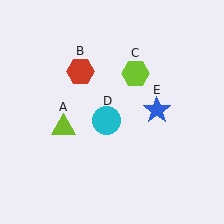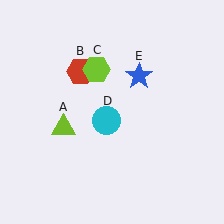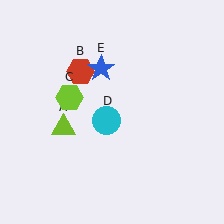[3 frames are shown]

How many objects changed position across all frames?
2 objects changed position: lime hexagon (object C), blue star (object E).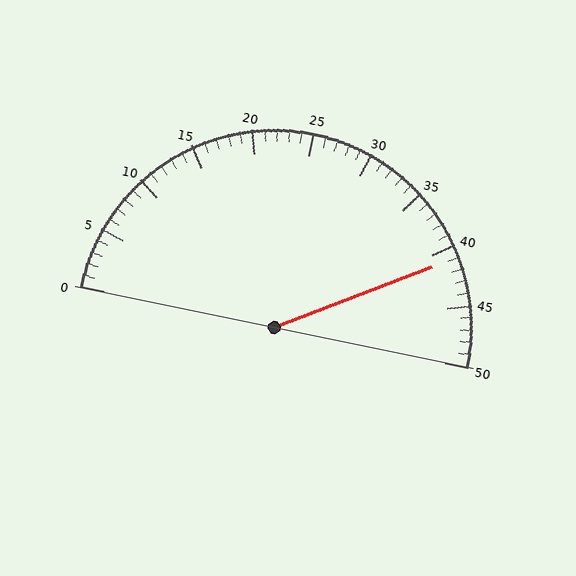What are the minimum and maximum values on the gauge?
The gauge ranges from 0 to 50.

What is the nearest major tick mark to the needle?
The nearest major tick mark is 40.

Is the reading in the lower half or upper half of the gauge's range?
The reading is in the upper half of the range (0 to 50).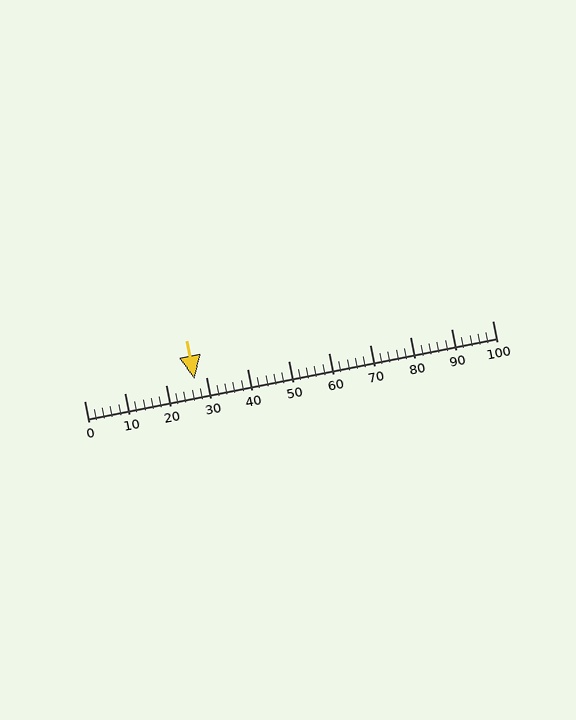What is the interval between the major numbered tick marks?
The major tick marks are spaced 10 units apart.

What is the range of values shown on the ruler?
The ruler shows values from 0 to 100.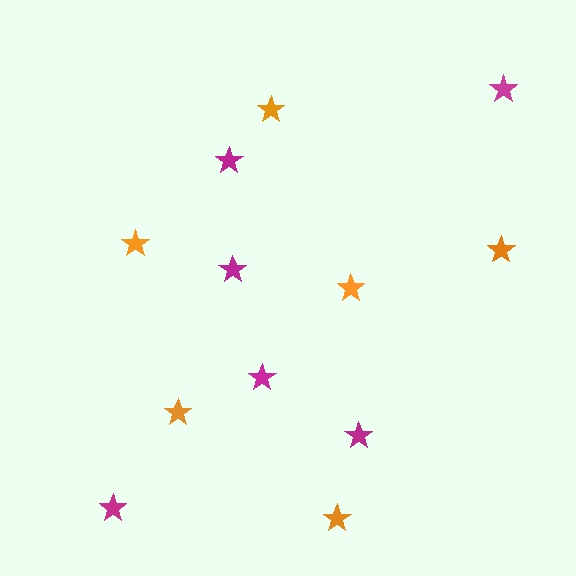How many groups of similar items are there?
There are 2 groups: one group of orange stars (6) and one group of magenta stars (6).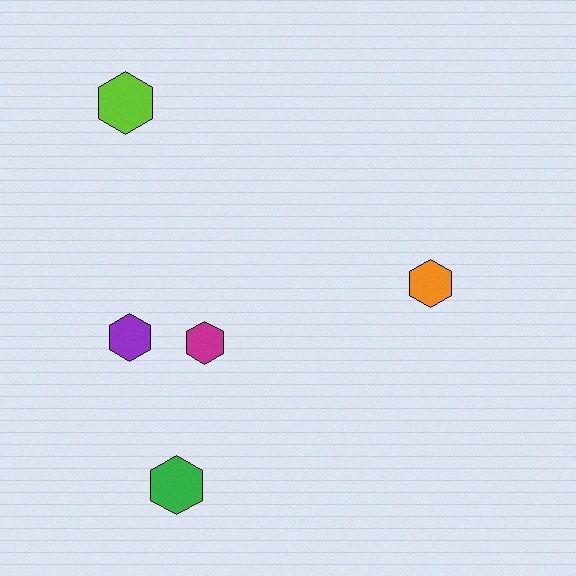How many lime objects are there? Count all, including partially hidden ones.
There is 1 lime object.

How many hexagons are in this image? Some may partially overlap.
There are 5 hexagons.